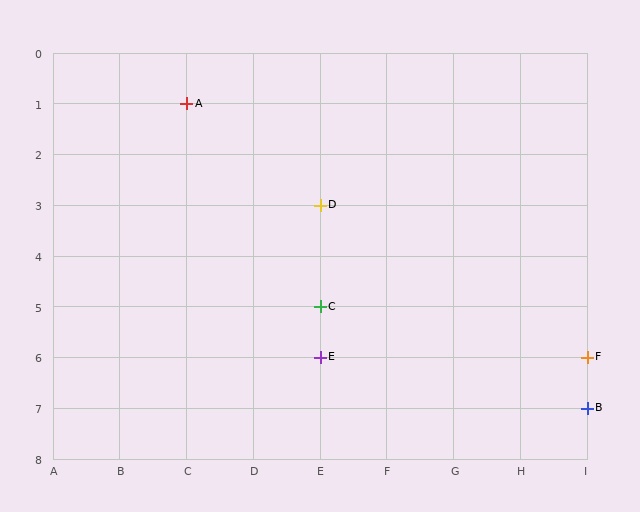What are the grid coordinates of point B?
Point B is at grid coordinates (I, 7).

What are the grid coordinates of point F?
Point F is at grid coordinates (I, 6).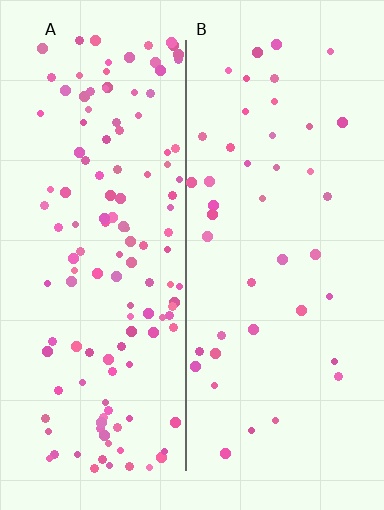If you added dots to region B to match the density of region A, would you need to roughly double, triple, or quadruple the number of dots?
Approximately triple.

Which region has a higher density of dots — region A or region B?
A (the left).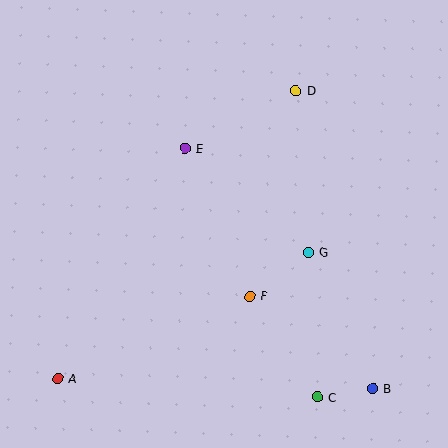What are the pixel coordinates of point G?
Point G is at (309, 252).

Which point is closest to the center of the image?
Point F at (250, 296) is closest to the center.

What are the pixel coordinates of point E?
Point E is at (185, 148).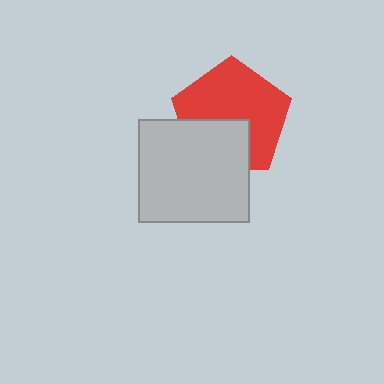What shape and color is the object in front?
The object in front is a light gray rectangle.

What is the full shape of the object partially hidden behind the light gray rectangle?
The partially hidden object is a red pentagon.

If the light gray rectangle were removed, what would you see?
You would see the complete red pentagon.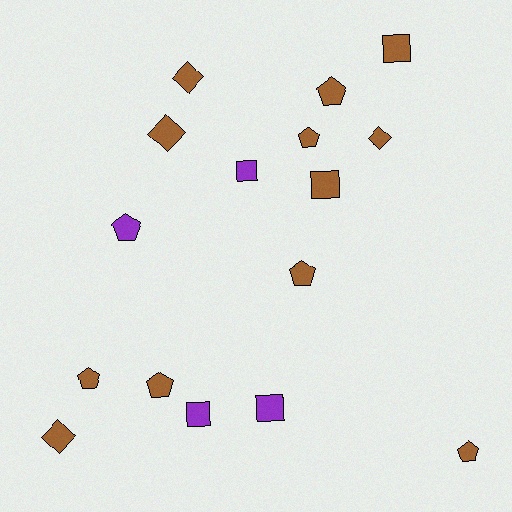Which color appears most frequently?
Brown, with 12 objects.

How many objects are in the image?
There are 16 objects.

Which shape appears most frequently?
Pentagon, with 7 objects.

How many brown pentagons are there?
There are 6 brown pentagons.